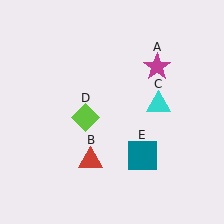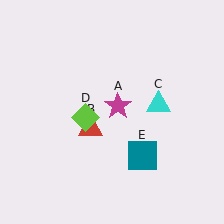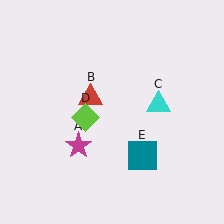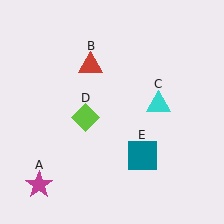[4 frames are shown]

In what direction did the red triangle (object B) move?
The red triangle (object B) moved up.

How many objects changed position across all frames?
2 objects changed position: magenta star (object A), red triangle (object B).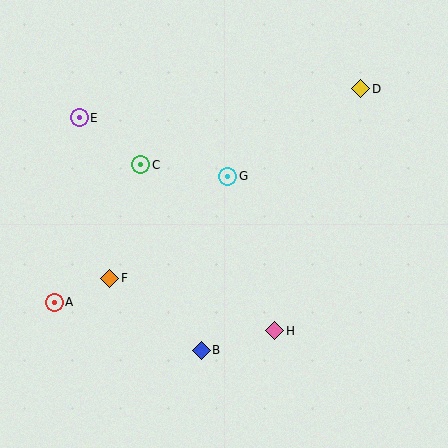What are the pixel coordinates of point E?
Point E is at (79, 118).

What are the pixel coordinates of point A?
Point A is at (54, 302).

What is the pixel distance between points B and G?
The distance between B and G is 176 pixels.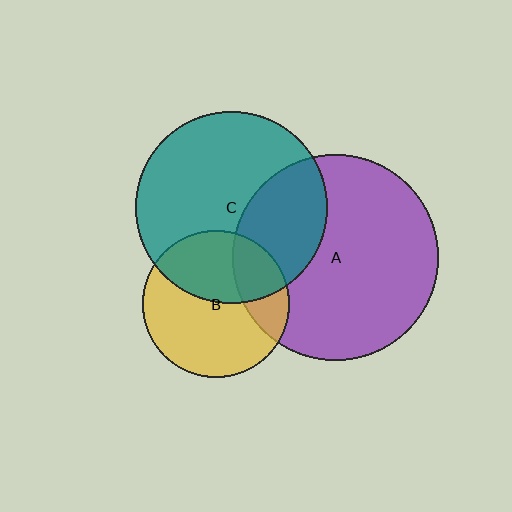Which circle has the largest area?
Circle A (purple).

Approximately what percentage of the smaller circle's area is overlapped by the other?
Approximately 40%.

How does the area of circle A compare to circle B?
Approximately 2.0 times.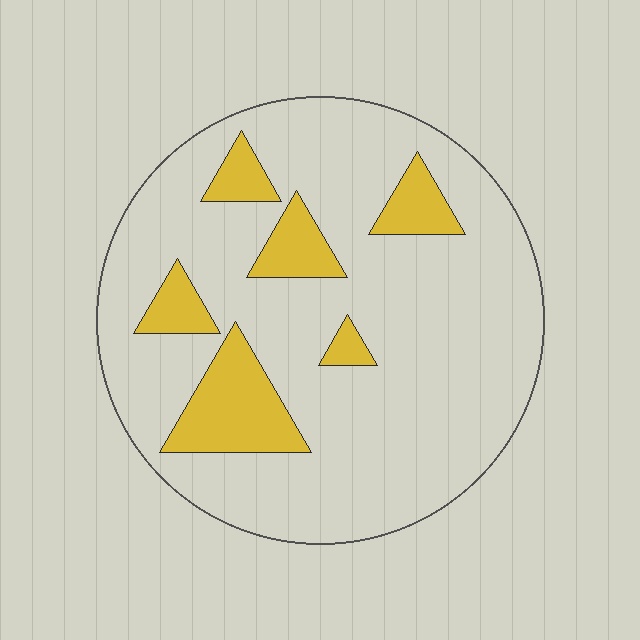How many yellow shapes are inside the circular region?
6.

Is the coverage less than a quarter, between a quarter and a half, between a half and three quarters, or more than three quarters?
Less than a quarter.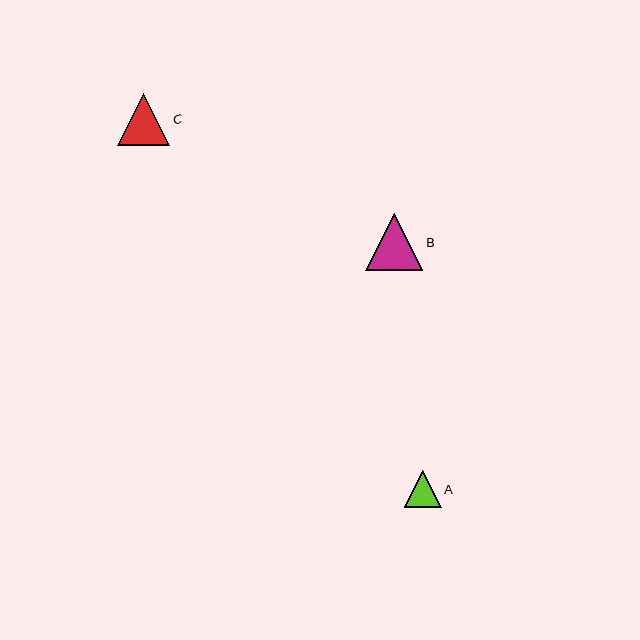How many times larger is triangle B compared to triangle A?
Triangle B is approximately 1.5 times the size of triangle A.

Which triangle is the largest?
Triangle B is the largest with a size of approximately 57 pixels.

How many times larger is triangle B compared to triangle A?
Triangle B is approximately 1.5 times the size of triangle A.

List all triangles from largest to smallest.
From largest to smallest: B, C, A.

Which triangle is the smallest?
Triangle A is the smallest with a size of approximately 37 pixels.